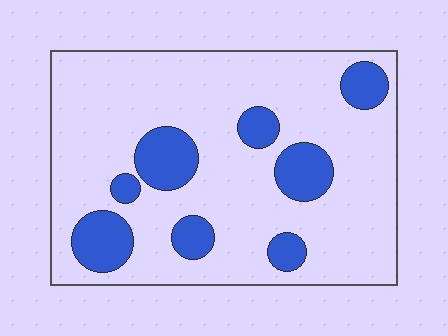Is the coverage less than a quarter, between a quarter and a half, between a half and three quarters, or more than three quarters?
Less than a quarter.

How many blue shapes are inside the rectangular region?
8.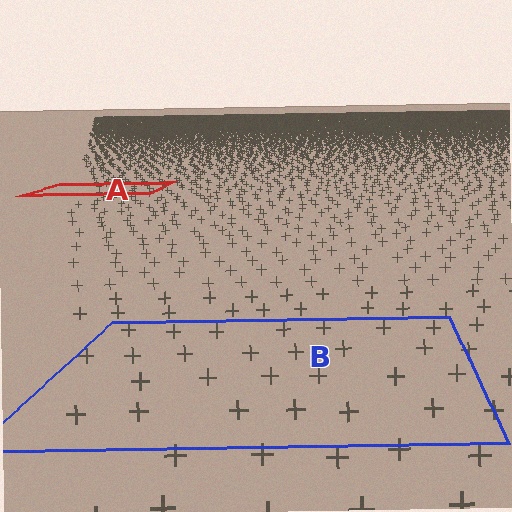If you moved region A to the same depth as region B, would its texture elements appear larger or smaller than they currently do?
They would appear larger. At a closer depth, the same texture elements are projected at a bigger on-screen size.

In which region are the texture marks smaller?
The texture marks are smaller in region A, because it is farther away.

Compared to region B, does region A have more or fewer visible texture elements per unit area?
Region A has more texture elements per unit area — they are packed more densely because it is farther away.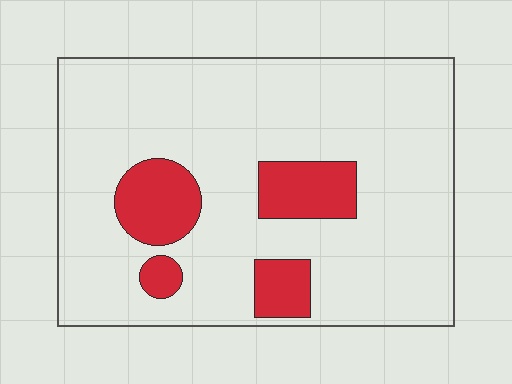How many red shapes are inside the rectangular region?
4.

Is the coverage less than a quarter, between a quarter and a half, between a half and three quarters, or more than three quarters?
Less than a quarter.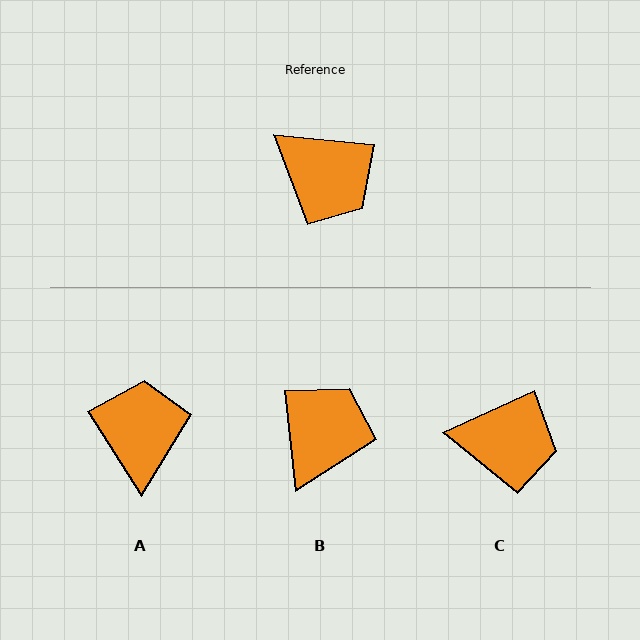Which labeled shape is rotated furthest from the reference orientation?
A, about 128 degrees away.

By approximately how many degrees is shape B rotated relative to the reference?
Approximately 102 degrees counter-clockwise.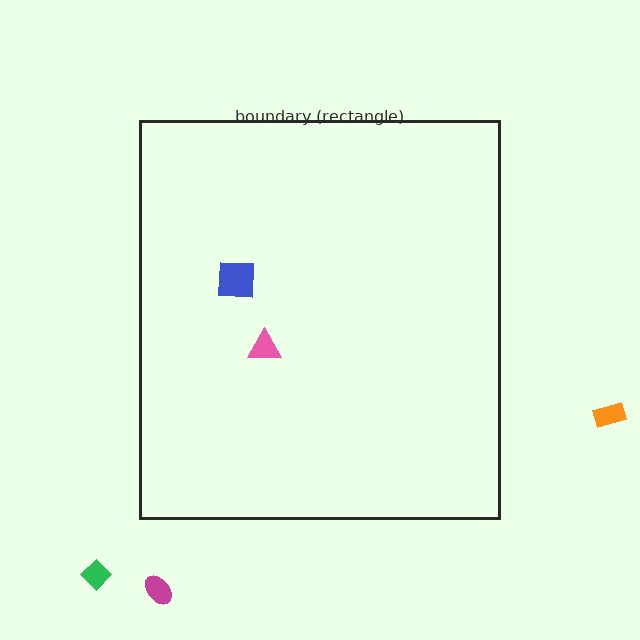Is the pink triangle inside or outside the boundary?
Inside.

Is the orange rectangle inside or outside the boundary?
Outside.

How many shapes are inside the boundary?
2 inside, 3 outside.